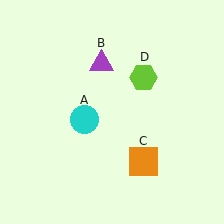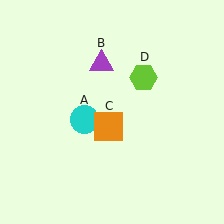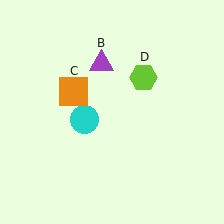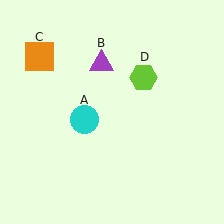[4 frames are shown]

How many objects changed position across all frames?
1 object changed position: orange square (object C).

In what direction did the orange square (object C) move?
The orange square (object C) moved up and to the left.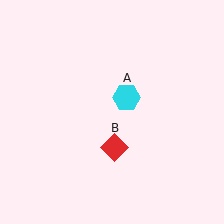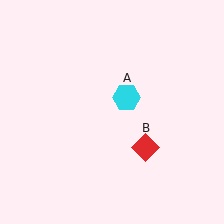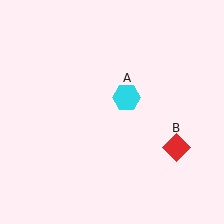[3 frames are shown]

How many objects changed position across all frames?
1 object changed position: red diamond (object B).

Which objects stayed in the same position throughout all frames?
Cyan hexagon (object A) remained stationary.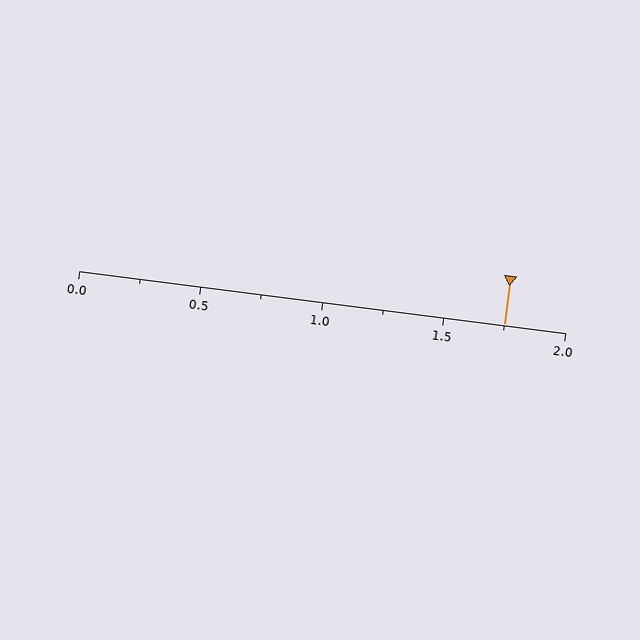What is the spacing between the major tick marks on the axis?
The major ticks are spaced 0.5 apart.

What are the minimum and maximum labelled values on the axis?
The axis runs from 0.0 to 2.0.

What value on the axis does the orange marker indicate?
The marker indicates approximately 1.75.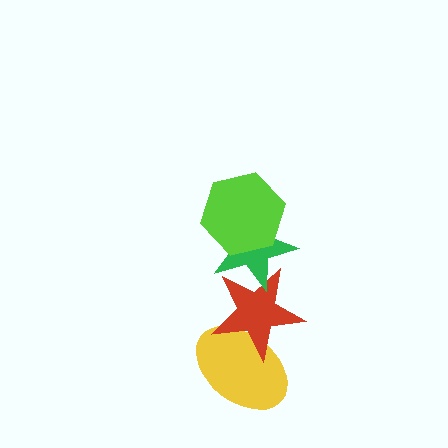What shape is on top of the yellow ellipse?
The red star is on top of the yellow ellipse.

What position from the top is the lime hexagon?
The lime hexagon is 1st from the top.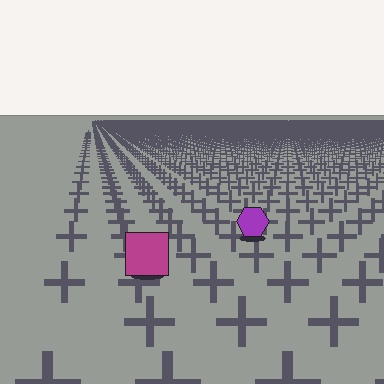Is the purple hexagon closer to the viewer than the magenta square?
No. The magenta square is closer — you can tell from the texture gradient: the ground texture is coarser near it.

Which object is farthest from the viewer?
The purple hexagon is farthest from the viewer. It appears smaller and the ground texture around it is denser.